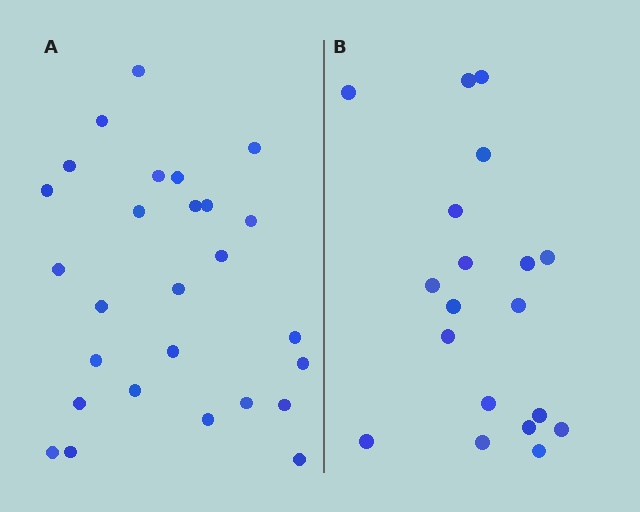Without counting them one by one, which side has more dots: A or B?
Region A (the left region) has more dots.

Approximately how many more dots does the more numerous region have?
Region A has roughly 8 or so more dots than region B.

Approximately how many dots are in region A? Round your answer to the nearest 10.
About 30 dots. (The exact count is 27, which rounds to 30.)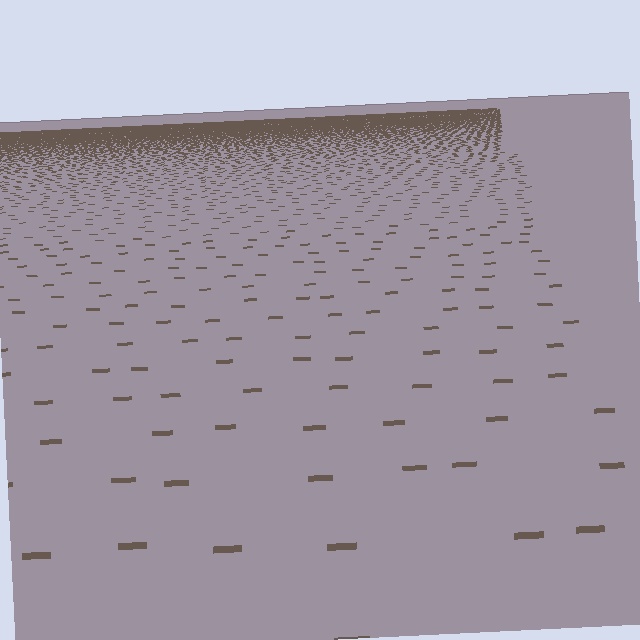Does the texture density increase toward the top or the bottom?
Density increases toward the top.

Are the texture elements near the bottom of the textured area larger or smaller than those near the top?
Larger. Near the bottom, elements are closer to the viewer and appear at a bigger on-screen size.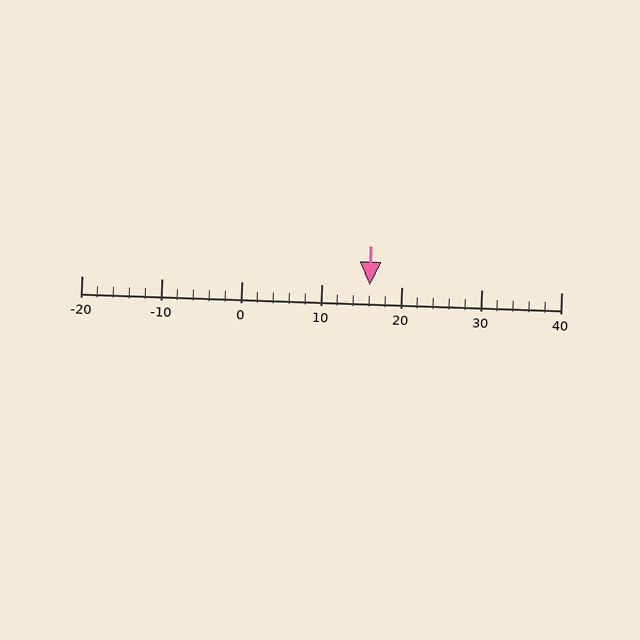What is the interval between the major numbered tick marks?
The major tick marks are spaced 10 units apart.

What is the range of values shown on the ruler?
The ruler shows values from -20 to 40.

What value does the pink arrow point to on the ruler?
The pink arrow points to approximately 16.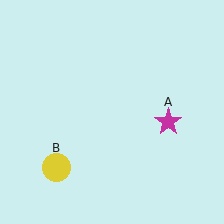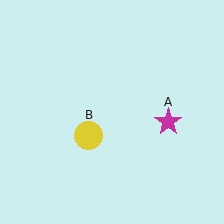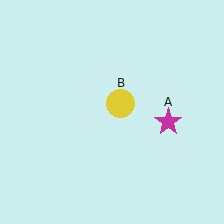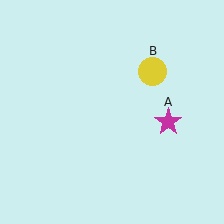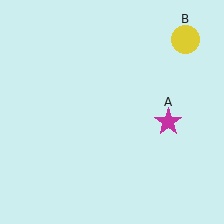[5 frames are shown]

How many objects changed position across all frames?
1 object changed position: yellow circle (object B).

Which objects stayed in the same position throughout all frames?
Magenta star (object A) remained stationary.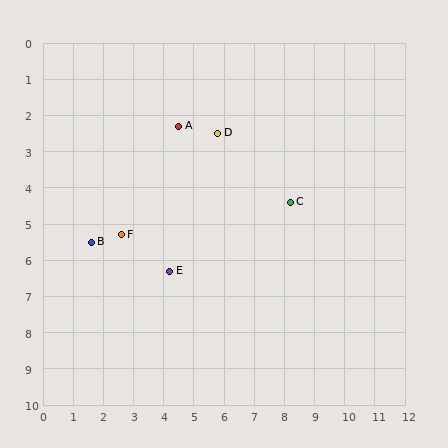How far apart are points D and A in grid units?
Points D and A are about 1.3 grid units apart.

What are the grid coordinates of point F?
Point F is at approximately (2.6, 5.3).